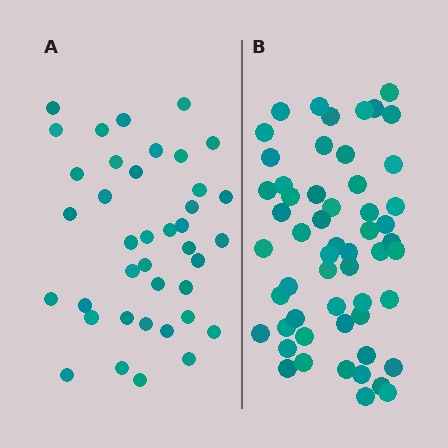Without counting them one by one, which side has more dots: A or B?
Region B (the right region) has more dots.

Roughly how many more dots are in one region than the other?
Region B has approximately 15 more dots than region A.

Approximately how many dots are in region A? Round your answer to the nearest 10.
About 40 dots. (The exact count is 39, which rounds to 40.)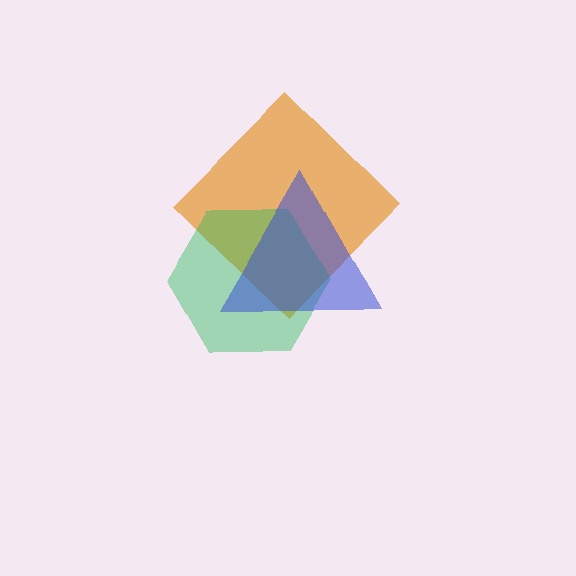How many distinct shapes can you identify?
There are 3 distinct shapes: an orange diamond, a green hexagon, a blue triangle.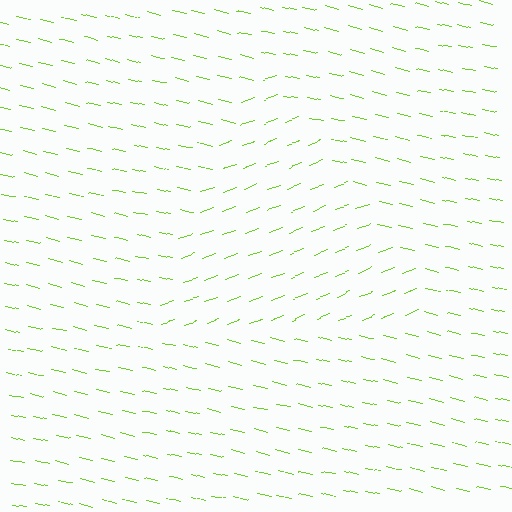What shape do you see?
I see a triangle.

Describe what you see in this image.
The image is filled with small lime line segments. A triangle region in the image has lines oriented differently from the surrounding lines, creating a visible texture boundary.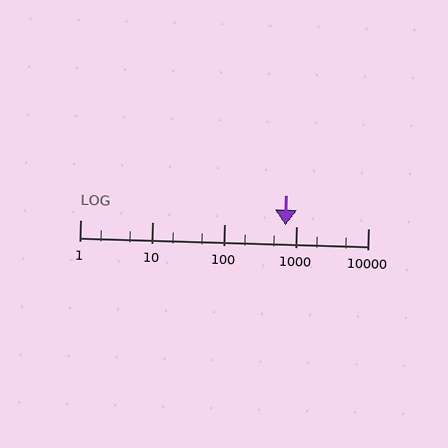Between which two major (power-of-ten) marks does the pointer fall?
The pointer is between 100 and 1000.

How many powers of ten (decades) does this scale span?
The scale spans 4 decades, from 1 to 10000.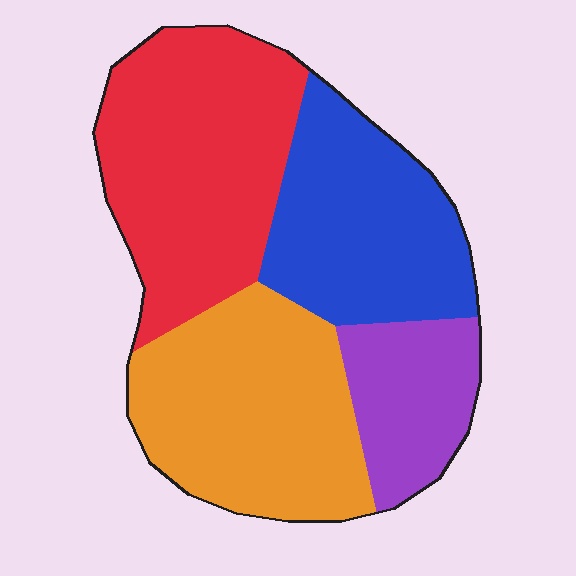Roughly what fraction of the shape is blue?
Blue takes up about one quarter (1/4) of the shape.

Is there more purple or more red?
Red.